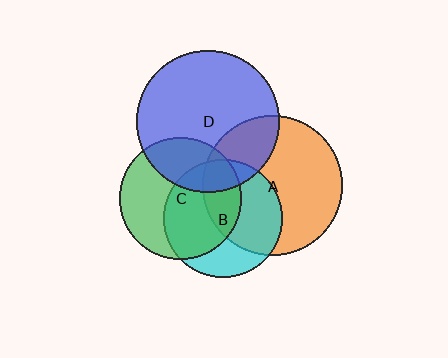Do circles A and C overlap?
Yes.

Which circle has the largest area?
Circle D (blue).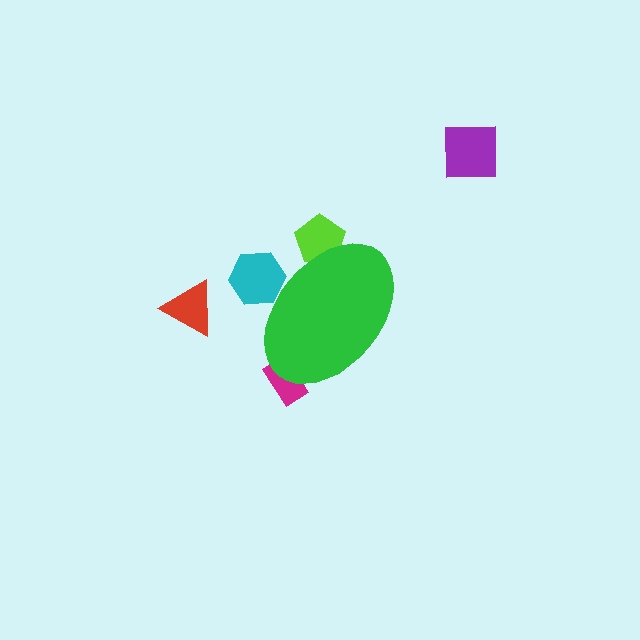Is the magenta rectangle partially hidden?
Yes, the magenta rectangle is partially hidden behind the green ellipse.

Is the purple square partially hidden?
No, the purple square is fully visible.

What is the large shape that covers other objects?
A green ellipse.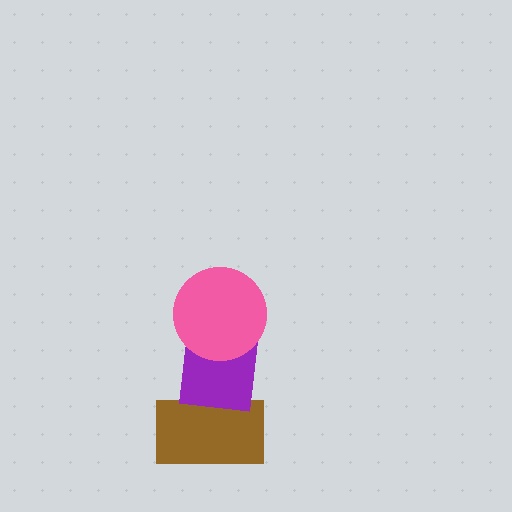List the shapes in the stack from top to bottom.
From top to bottom: the pink circle, the purple square, the brown rectangle.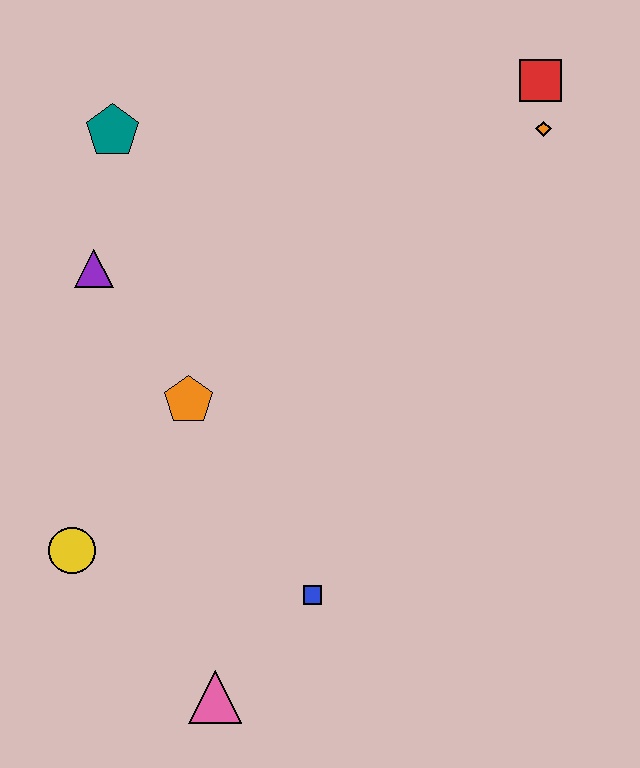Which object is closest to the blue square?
The pink triangle is closest to the blue square.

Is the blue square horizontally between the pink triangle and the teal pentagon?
No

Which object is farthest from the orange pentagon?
The red square is farthest from the orange pentagon.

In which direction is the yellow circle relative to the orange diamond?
The yellow circle is to the left of the orange diamond.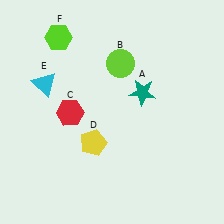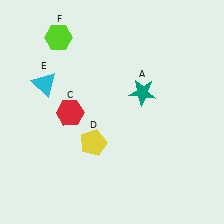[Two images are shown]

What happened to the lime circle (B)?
The lime circle (B) was removed in Image 2. It was in the top-right area of Image 1.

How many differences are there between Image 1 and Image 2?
There is 1 difference between the two images.